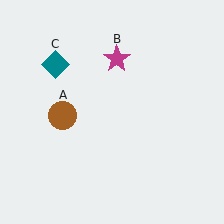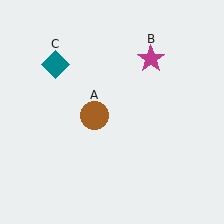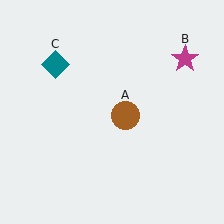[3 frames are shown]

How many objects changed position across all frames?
2 objects changed position: brown circle (object A), magenta star (object B).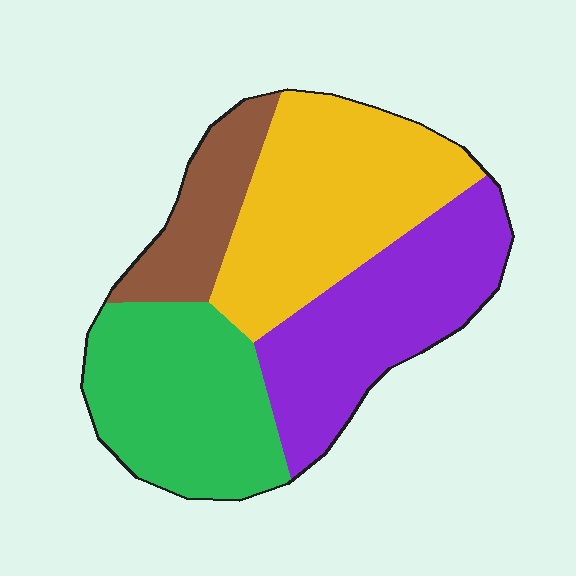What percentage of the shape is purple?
Purple takes up between a quarter and a half of the shape.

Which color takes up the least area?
Brown, at roughly 15%.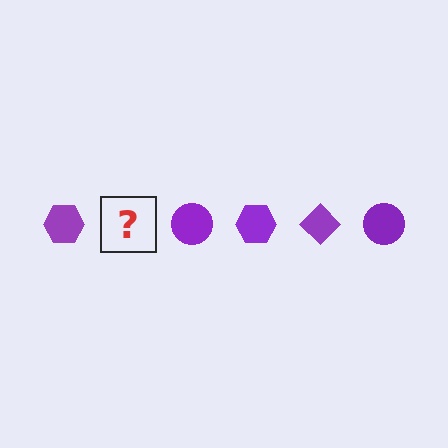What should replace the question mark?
The question mark should be replaced with a purple diamond.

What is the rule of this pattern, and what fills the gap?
The rule is that the pattern cycles through hexagon, diamond, circle shapes in purple. The gap should be filled with a purple diamond.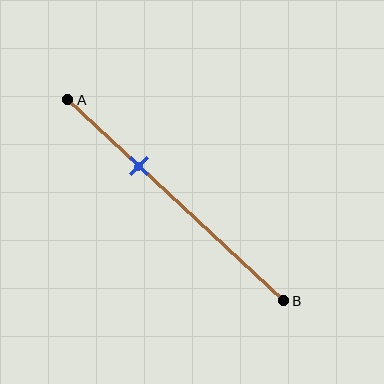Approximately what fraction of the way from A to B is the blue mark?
The blue mark is approximately 35% of the way from A to B.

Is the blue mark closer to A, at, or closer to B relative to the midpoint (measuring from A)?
The blue mark is closer to point A than the midpoint of segment AB.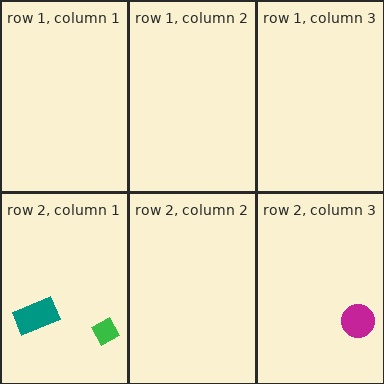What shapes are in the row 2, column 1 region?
The green diamond, the teal rectangle.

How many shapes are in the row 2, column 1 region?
2.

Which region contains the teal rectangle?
The row 2, column 1 region.